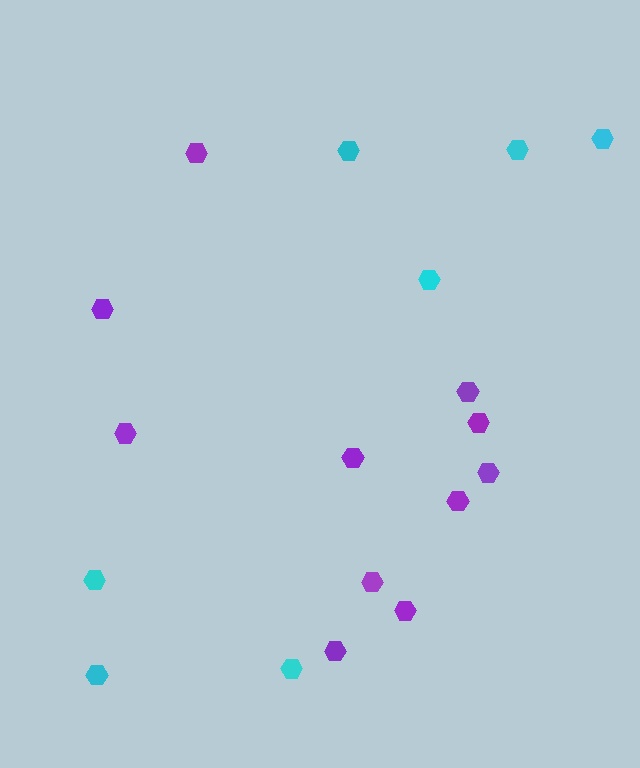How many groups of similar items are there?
There are 2 groups: one group of purple hexagons (11) and one group of cyan hexagons (7).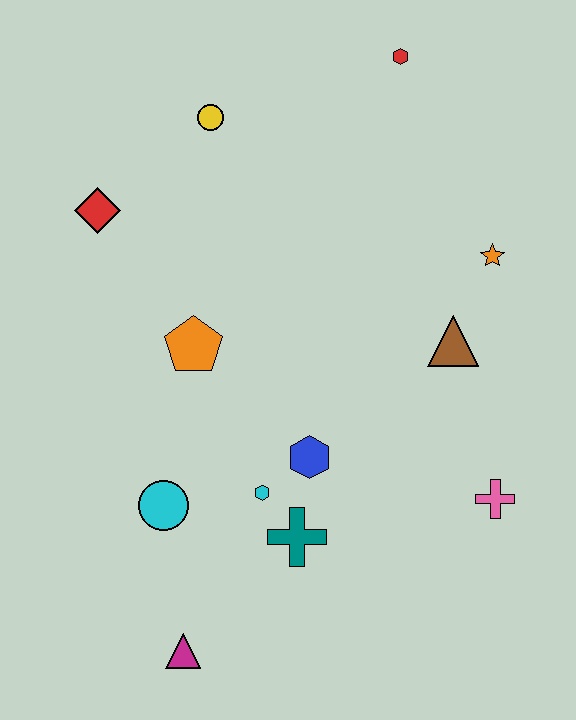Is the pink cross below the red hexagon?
Yes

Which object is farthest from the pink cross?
The red diamond is farthest from the pink cross.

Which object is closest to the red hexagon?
The yellow circle is closest to the red hexagon.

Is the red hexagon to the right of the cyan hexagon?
Yes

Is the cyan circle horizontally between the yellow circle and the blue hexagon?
No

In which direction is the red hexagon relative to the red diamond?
The red hexagon is to the right of the red diamond.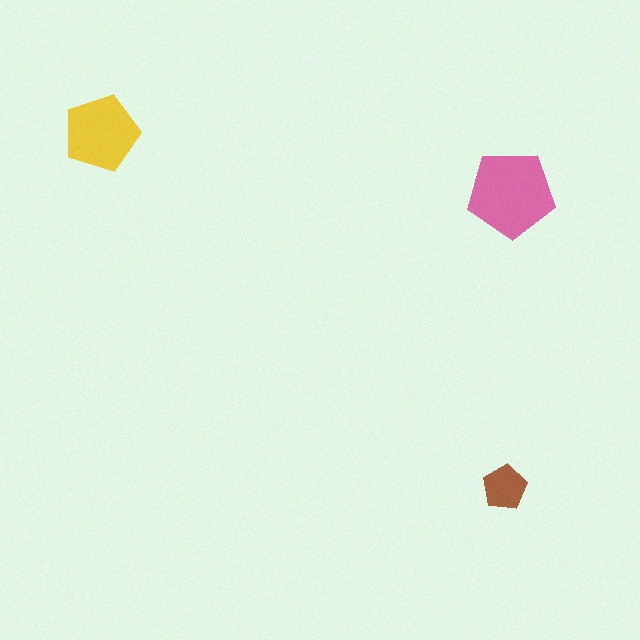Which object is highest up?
The yellow pentagon is topmost.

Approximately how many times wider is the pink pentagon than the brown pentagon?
About 2 times wider.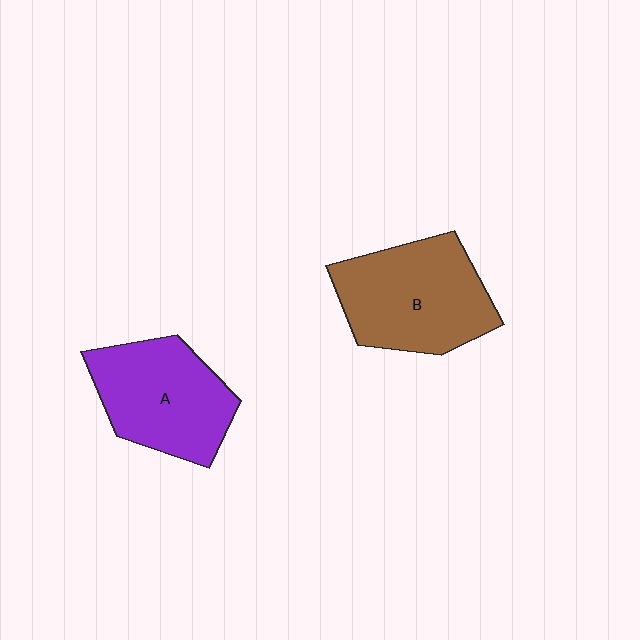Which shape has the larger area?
Shape B (brown).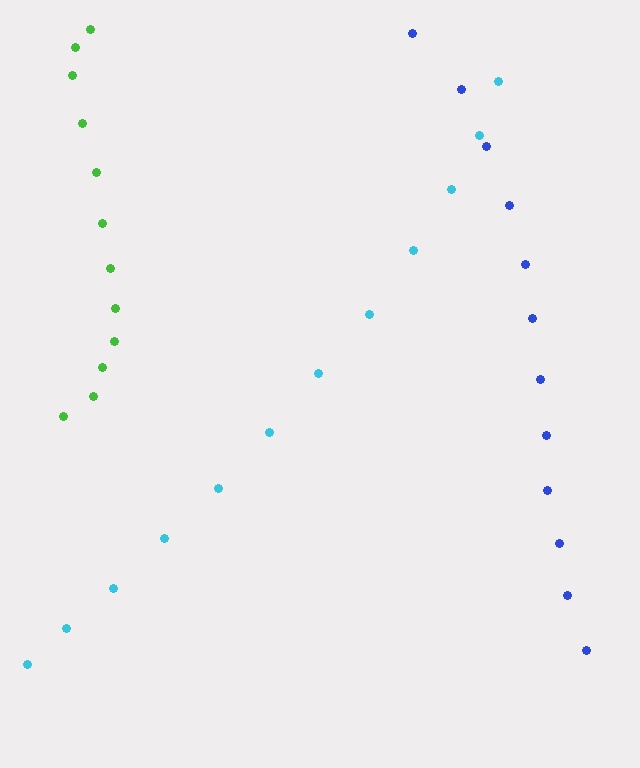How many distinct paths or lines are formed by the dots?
There are 3 distinct paths.